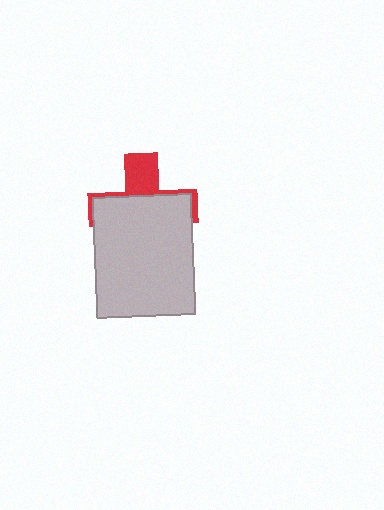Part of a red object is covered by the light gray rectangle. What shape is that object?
It is a cross.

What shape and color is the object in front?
The object in front is a light gray rectangle.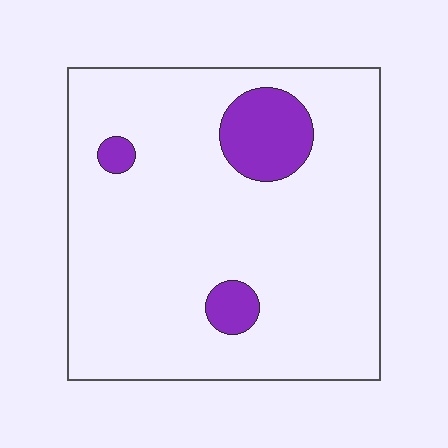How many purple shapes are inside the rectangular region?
3.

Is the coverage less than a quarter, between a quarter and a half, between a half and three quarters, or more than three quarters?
Less than a quarter.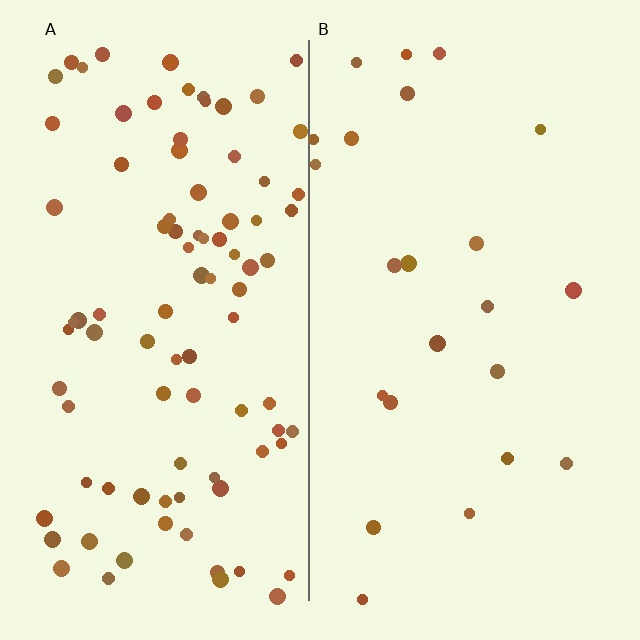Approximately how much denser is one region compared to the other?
Approximately 4.0× — region A over region B.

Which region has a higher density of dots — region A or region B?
A (the left).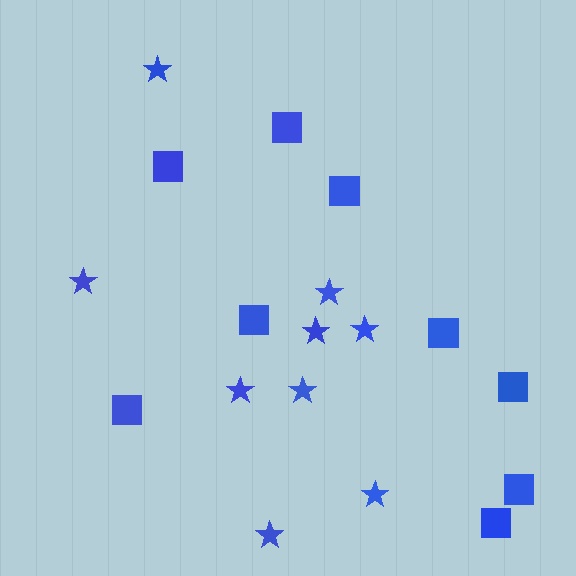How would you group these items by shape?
There are 2 groups: one group of squares (9) and one group of stars (9).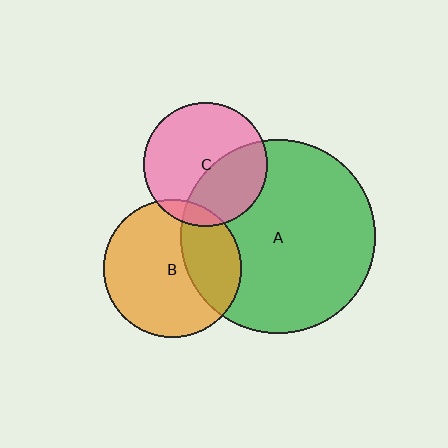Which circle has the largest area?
Circle A (green).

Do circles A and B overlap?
Yes.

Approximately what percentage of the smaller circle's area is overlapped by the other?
Approximately 30%.